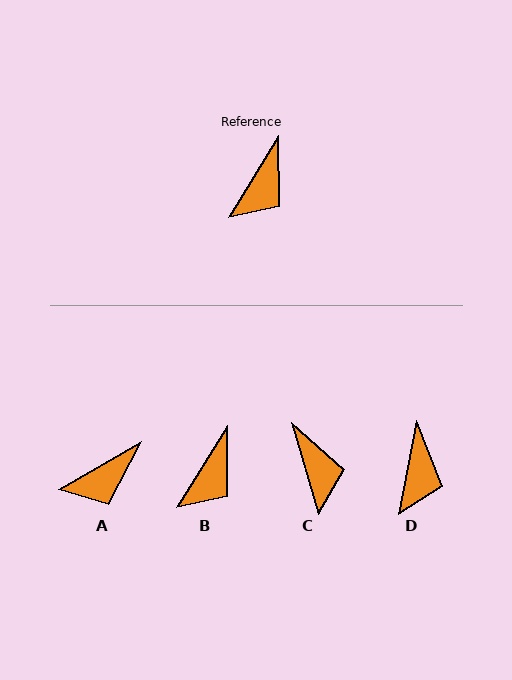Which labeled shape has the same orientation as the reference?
B.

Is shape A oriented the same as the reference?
No, it is off by about 28 degrees.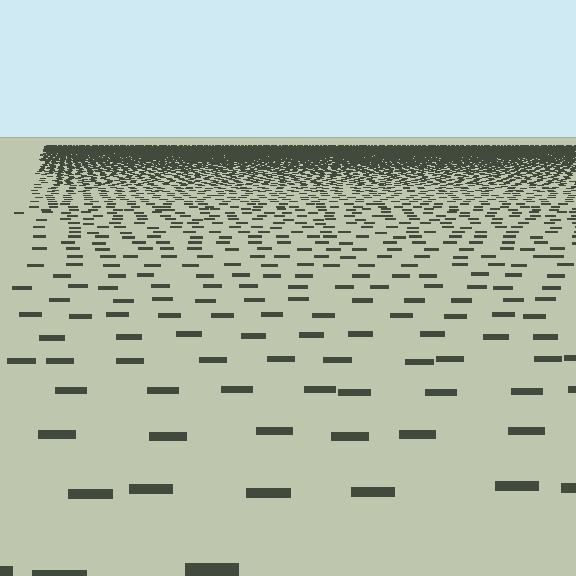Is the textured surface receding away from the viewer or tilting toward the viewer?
The surface is receding away from the viewer. Texture elements get smaller and denser toward the top.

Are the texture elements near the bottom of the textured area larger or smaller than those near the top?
Larger. Near the bottom, elements are closer to the viewer and appear at a bigger on-screen size.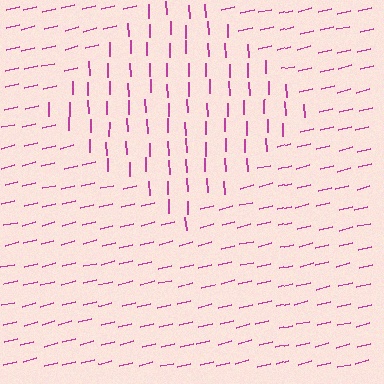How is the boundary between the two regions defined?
The boundary is defined purely by a change in line orientation (approximately 78 degrees difference). All lines are the same color and thickness.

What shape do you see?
I see a diamond.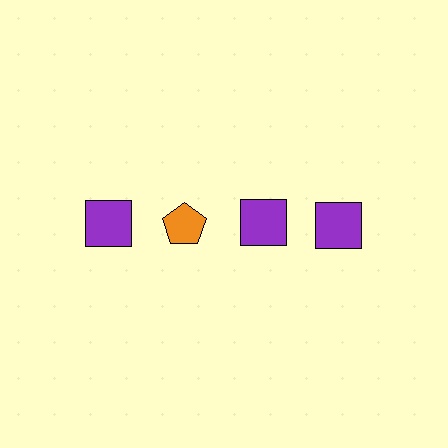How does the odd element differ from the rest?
It differs in both color (orange instead of purple) and shape (pentagon instead of square).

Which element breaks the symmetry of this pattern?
The orange pentagon in the top row, second from left column breaks the symmetry. All other shapes are purple squares.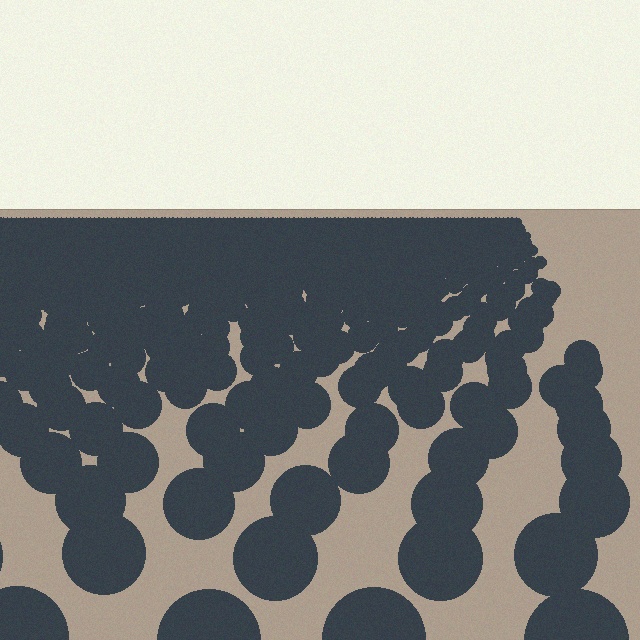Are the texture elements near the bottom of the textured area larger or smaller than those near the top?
Larger. Near the bottom, elements are closer to the viewer and appear at a bigger on-screen size.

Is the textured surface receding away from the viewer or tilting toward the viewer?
The surface is receding away from the viewer. Texture elements get smaller and denser toward the top.